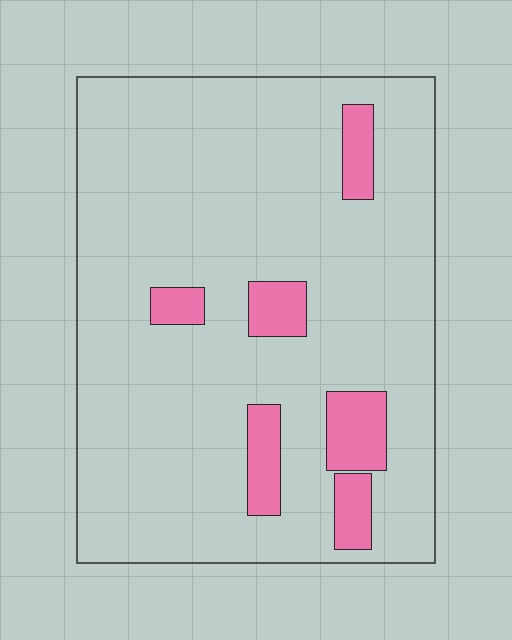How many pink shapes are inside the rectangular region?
6.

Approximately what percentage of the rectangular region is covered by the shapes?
Approximately 10%.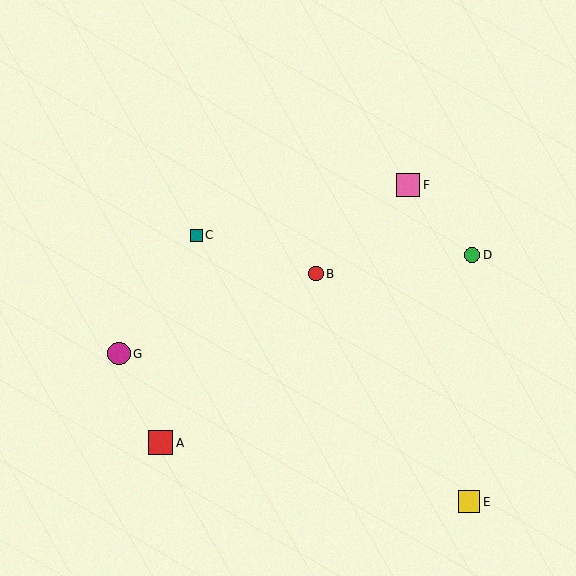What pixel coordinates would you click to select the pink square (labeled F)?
Click at (408, 185) to select the pink square F.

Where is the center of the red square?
The center of the red square is at (161, 443).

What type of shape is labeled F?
Shape F is a pink square.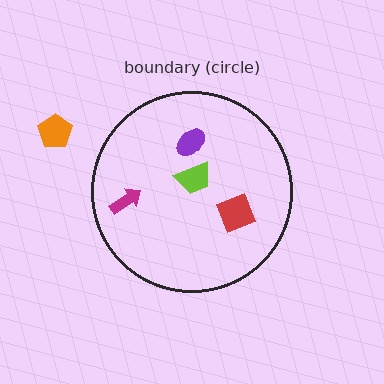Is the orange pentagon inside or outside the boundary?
Outside.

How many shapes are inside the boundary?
4 inside, 1 outside.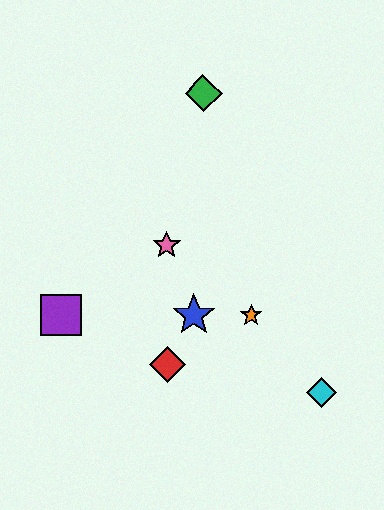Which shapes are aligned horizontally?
The blue star, the yellow diamond, the purple square, the orange star are aligned horizontally.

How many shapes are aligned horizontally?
4 shapes (the blue star, the yellow diamond, the purple square, the orange star) are aligned horizontally.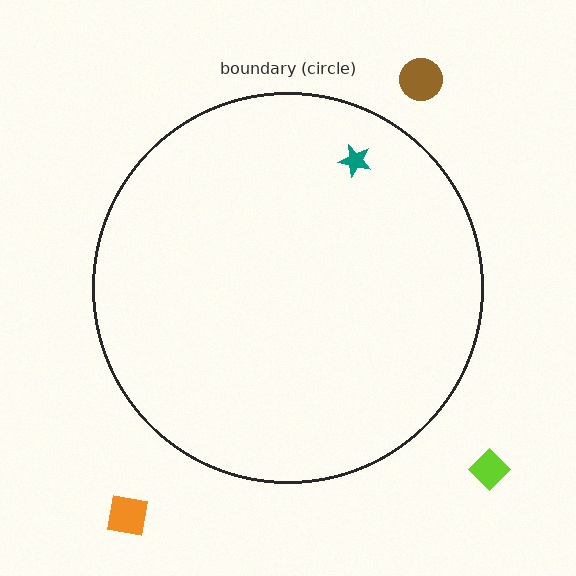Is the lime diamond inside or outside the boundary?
Outside.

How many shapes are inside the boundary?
1 inside, 3 outside.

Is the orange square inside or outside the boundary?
Outside.